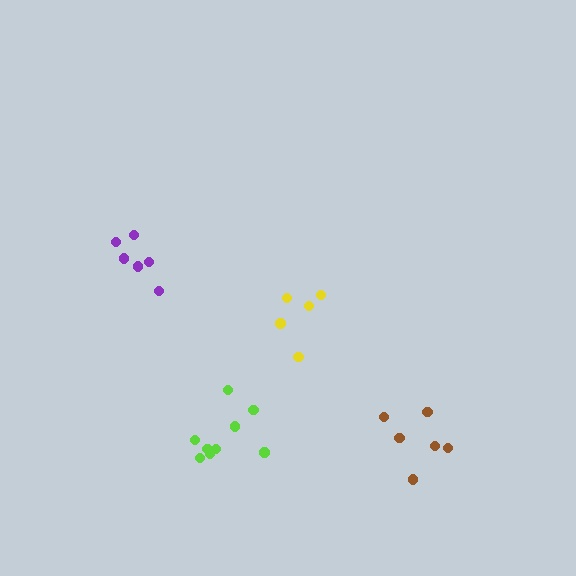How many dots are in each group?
Group 1: 5 dots, Group 2: 9 dots, Group 3: 6 dots, Group 4: 6 dots (26 total).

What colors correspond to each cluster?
The clusters are colored: yellow, lime, brown, purple.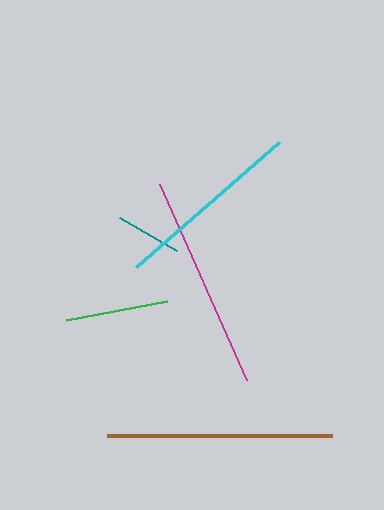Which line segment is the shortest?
The teal line is the shortest at approximately 67 pixels.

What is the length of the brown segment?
The brown segment is approximately 226 pixels long.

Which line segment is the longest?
The brown line is the longest at approximately 226 pixels.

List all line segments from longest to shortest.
From longest to shortest: brown, magenta, cyan, green, teal.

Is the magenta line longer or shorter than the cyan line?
The magenta line is longer than the cyan line.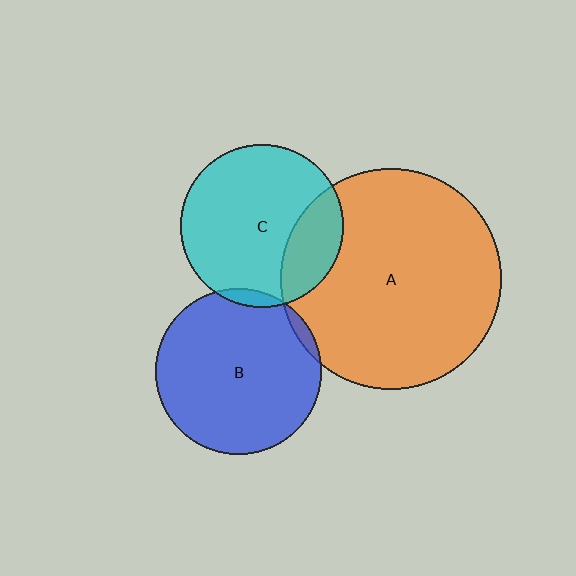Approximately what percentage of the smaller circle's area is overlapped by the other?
Approximately 5%.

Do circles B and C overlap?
Yes.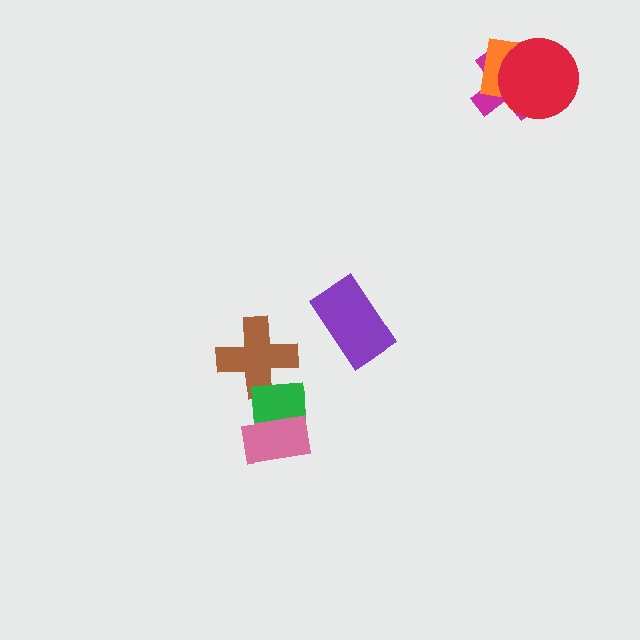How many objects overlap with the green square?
2 objects overlap with the green square.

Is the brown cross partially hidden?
Yes, it is partially covered by another shape.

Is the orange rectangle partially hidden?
Yes, it is partially covered by another shape.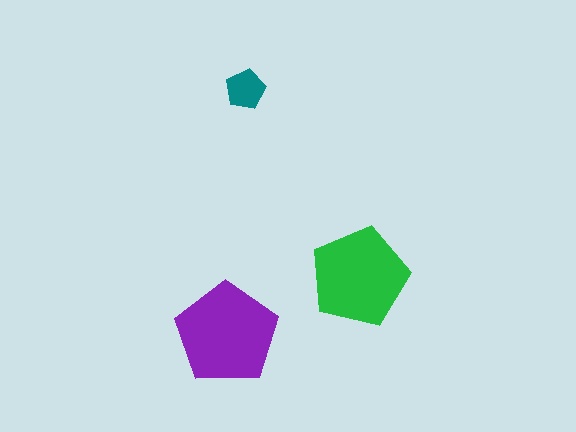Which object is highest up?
The teal pentagon is topmost.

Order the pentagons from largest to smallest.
the purple one, the green one, the teal one.